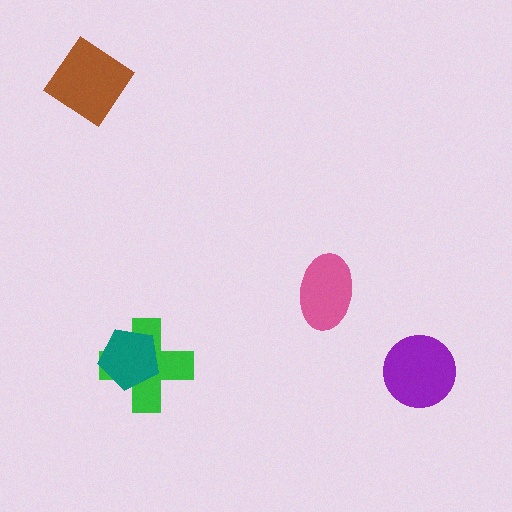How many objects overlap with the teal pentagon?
1 object overlaps with the teal pentagon.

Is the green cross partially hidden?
Yes, it is partially covered by another shape.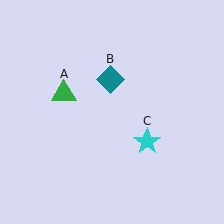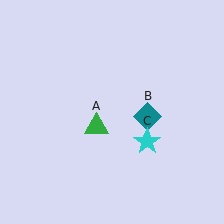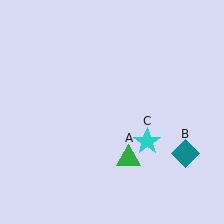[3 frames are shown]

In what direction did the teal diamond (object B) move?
The teal diamond (object B) moved down and to the right.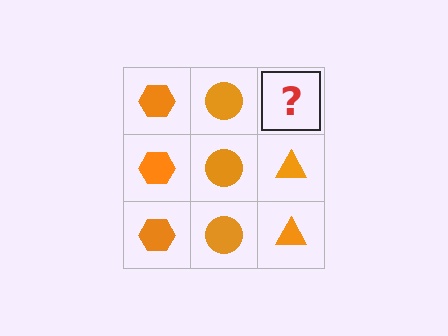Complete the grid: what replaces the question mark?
The question mark should be replaced with an orange triangle.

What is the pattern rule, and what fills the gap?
The rule is that each column has a consistent shape. The gap should be filled with an orange triangle.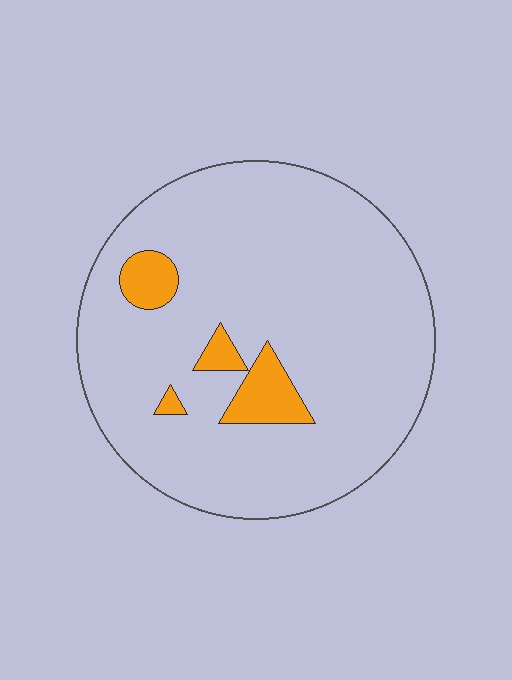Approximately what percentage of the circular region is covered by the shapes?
Approximately 10%.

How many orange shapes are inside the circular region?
4.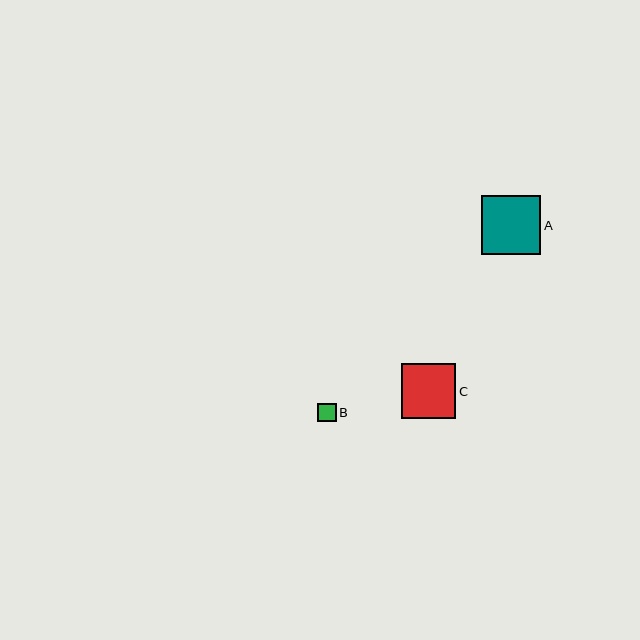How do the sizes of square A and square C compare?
Square A and square C are approximately the same size.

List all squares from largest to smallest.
From largest to smallest: A, C, B.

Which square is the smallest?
Square B is the smallest with a size of approximately 18 pixels.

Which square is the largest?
Square A is the largest with a size of approximately 59 pixels.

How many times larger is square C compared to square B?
Square C is approximately 3.0 times the size of square B.